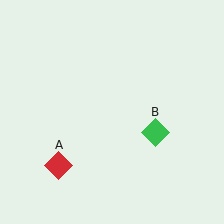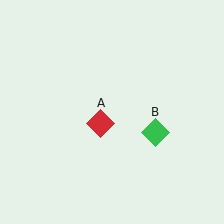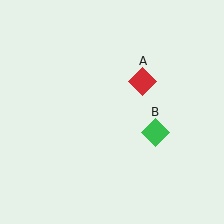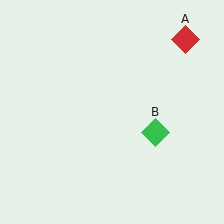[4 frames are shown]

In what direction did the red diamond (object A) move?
The red diamond (object A) moved up and to the right.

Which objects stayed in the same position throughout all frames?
Green diamond (object B) remained stationary.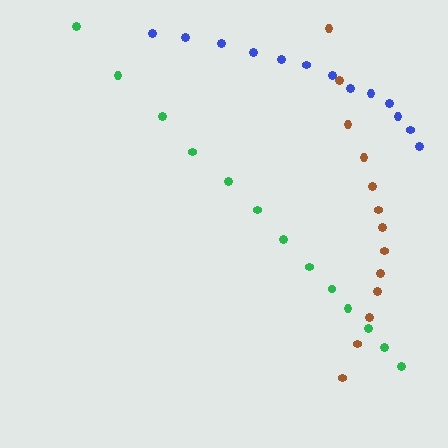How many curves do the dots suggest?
There are 3 distinct paths.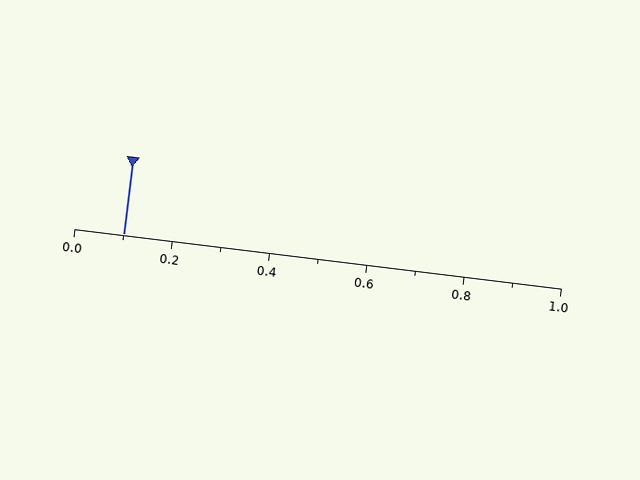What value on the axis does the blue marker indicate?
The marker indicates approximately 0.1.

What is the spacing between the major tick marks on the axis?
The major ticks are spaced 0.2 apart.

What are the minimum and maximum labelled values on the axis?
The axis runs from 0.0 to 1.0.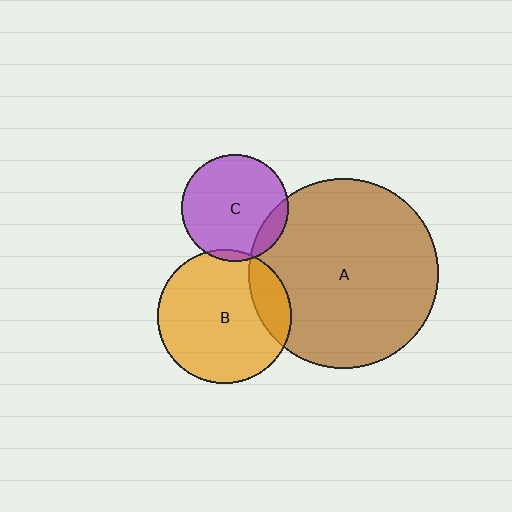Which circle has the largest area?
Circle A (brown).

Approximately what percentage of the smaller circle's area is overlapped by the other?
Approximately 15%.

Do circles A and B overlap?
Yes.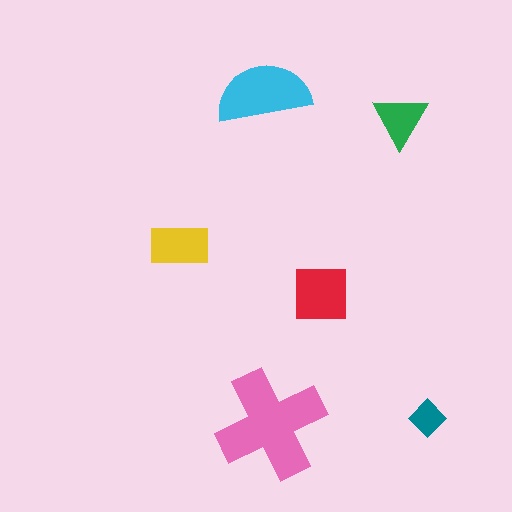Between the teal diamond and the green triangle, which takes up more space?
The green triangle.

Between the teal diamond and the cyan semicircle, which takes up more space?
The cyan semicircle.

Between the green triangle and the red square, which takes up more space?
The red square.